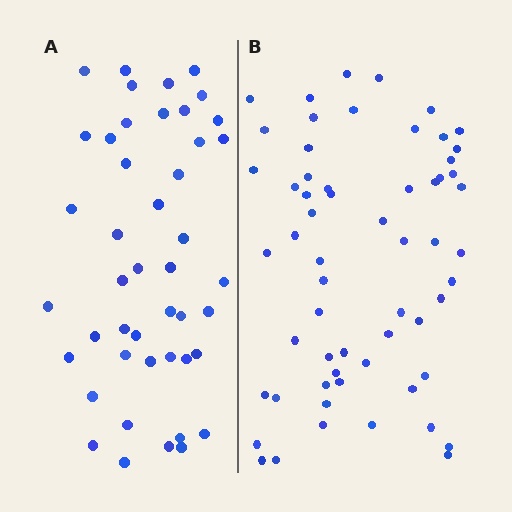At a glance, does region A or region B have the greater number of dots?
Region B (the right region) has more dots.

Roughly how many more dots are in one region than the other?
Region B has approximately 15 more dots than region A.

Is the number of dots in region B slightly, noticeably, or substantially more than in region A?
Region B has noticeably more, but not dramatically so. The ratio is roughly 1.3 to 1.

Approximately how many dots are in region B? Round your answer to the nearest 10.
About 60 dots.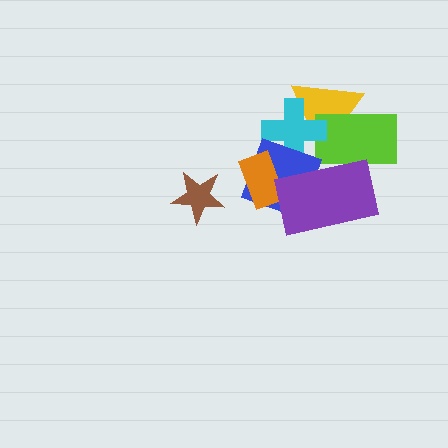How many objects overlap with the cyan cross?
3 objects overlap with the cyan cross.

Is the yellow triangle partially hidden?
Yes, it is partially covered by another shape.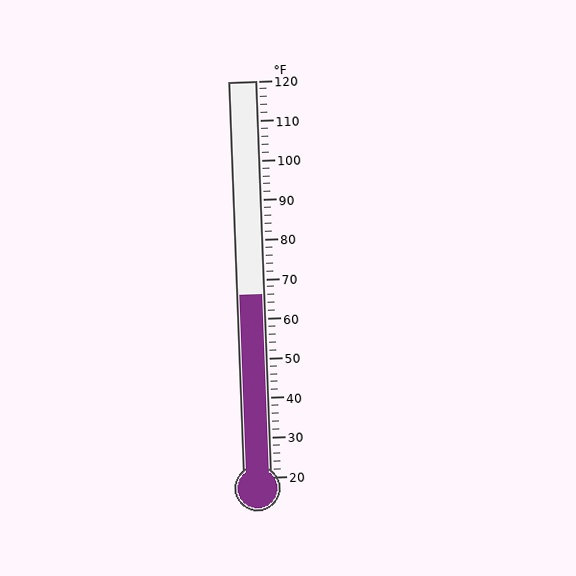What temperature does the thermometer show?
The thermometer shows approximately 66°F.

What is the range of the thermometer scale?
The thermometer scale ranges from 20°F to 120°F.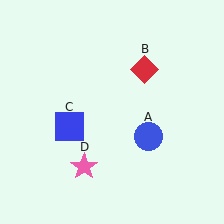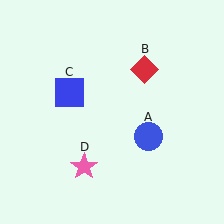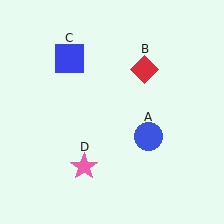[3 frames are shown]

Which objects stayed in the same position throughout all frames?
Blue circle (object A) and red diamond (object B) and pink star (object D) remained stationary.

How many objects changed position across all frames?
1 object changed position: blue square (object C).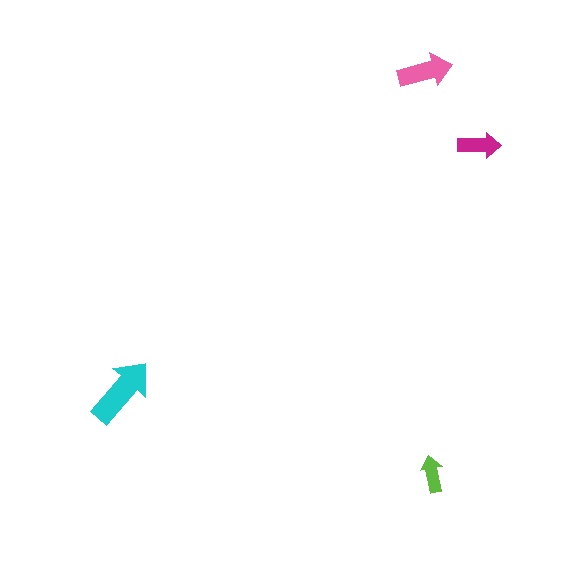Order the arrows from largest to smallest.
the cyan one, the pink one, the magenta one, the lime one.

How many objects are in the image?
There are 4 objects in the image.